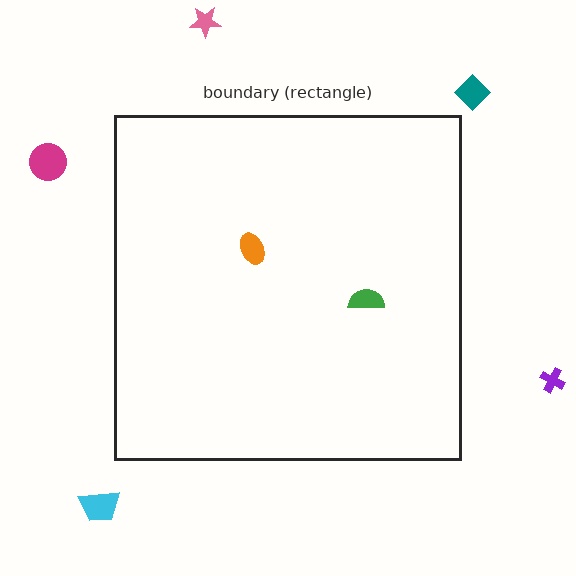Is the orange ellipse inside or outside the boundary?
Inside.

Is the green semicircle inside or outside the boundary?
Inside.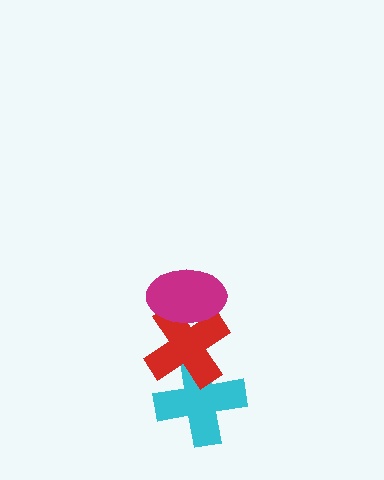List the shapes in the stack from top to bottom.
From top to bottom: the magenta ellipse, the red cross, the cyan cross.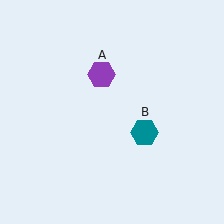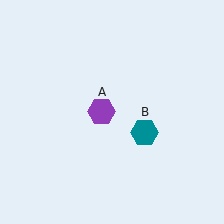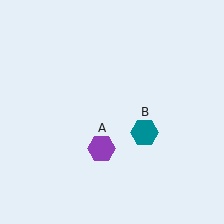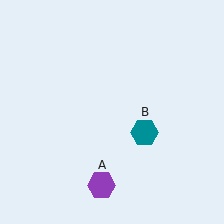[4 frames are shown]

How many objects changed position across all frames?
1 object changed position: purple hexagon (object A).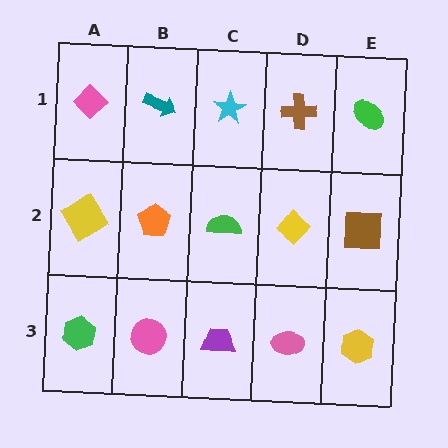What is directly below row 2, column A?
A green hexagon.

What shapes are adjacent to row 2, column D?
A brown cross (row 1, column D), a pink ellipse (row 3, column D), a green semicircle (row 2, column C), a brown square (row 2, column E).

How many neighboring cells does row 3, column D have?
3.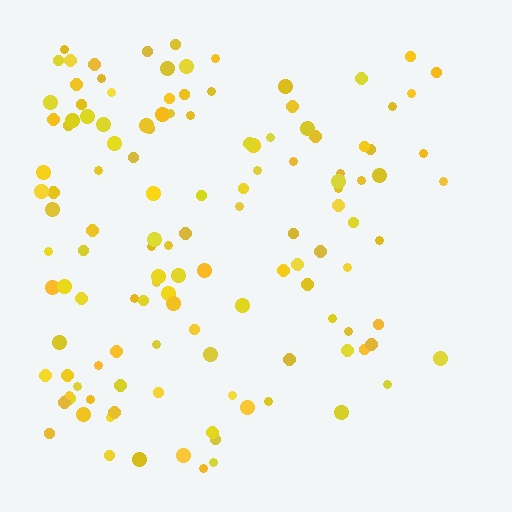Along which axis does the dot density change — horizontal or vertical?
Horizontal.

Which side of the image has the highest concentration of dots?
The left.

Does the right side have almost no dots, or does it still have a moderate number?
Still a moderate number, just noticeably fewer than the left.